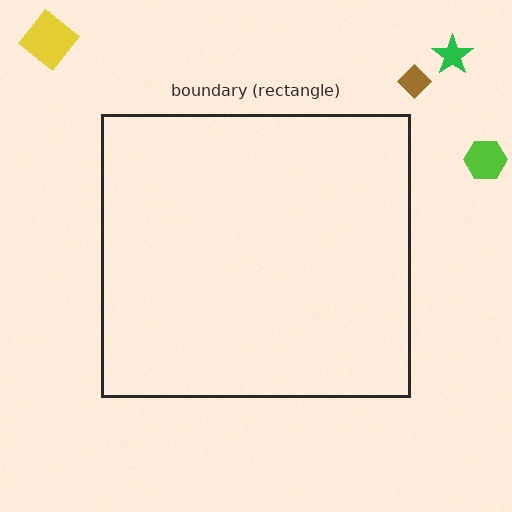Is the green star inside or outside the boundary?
Outside.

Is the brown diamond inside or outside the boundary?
Outside.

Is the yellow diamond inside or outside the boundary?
Outside.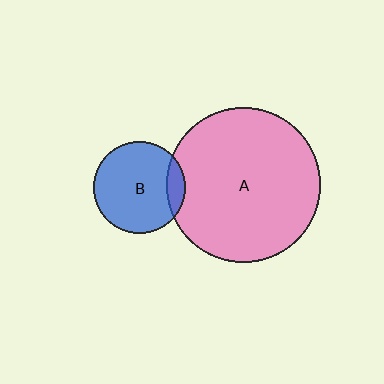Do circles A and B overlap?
Yes.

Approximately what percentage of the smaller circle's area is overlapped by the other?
Approximately 15%.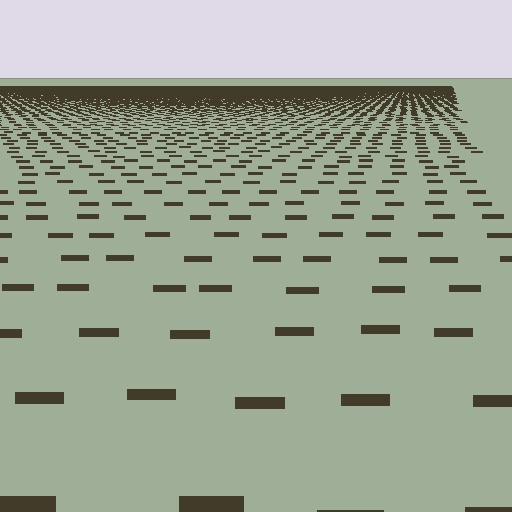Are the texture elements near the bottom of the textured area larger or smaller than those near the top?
Larger. Near the bottom, elements are closer to the viewer and appear at a bigger on-screen size.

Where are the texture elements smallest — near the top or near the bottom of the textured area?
Near the top.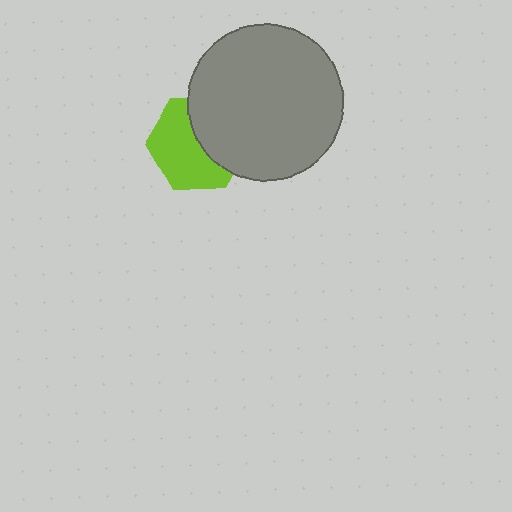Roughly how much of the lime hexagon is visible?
About half of it is visible (roughly 58%).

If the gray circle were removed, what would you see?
You would see the complete lime hexagon.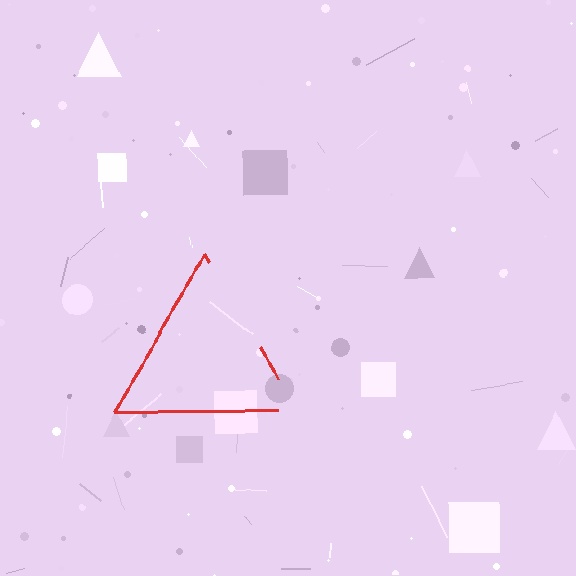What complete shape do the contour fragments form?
The contour fragments form a triangle.